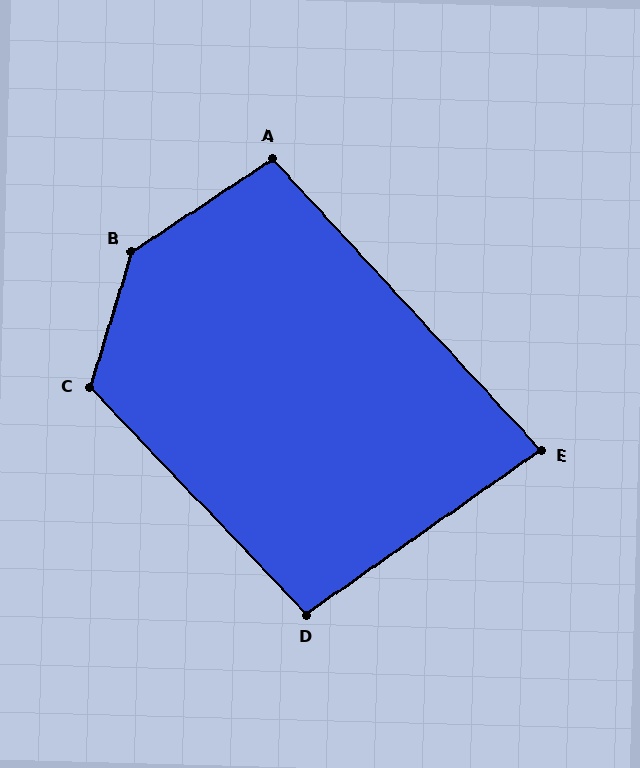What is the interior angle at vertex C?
Approximately 119 degrees (obtuse).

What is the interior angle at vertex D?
Approximately 99 degrees (obtuse).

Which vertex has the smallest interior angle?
E, at approximately 82 degrees.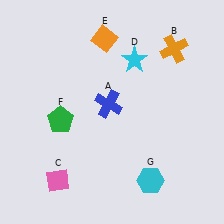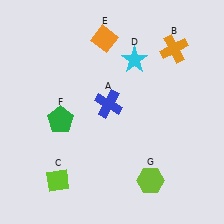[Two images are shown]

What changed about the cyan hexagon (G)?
In Image 1, G is cyan. In Image 2, it changed to lime.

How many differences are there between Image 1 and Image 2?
There are 2 differences between the two images.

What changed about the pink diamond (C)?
In Image 1, C is pink. In Image 2, it changed to lime.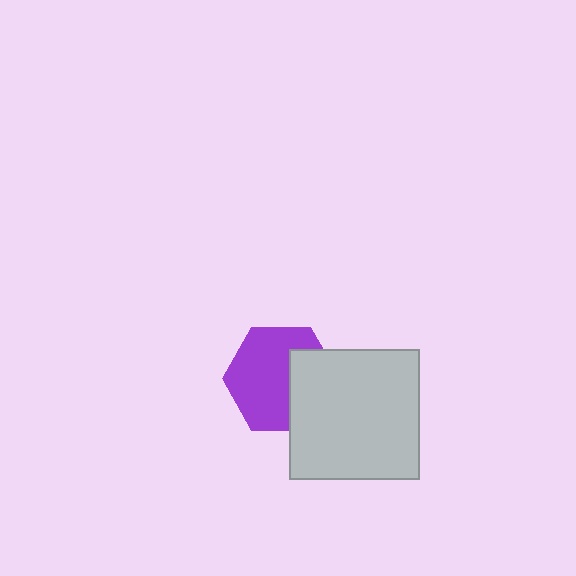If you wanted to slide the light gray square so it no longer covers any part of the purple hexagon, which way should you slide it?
Slide it right — that is the most direct way to separate the two shapes.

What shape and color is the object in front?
The object in front is a light gray square.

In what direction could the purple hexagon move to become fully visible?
The purple hexagon could move left. That would shift it out from behind the light gray square entirely.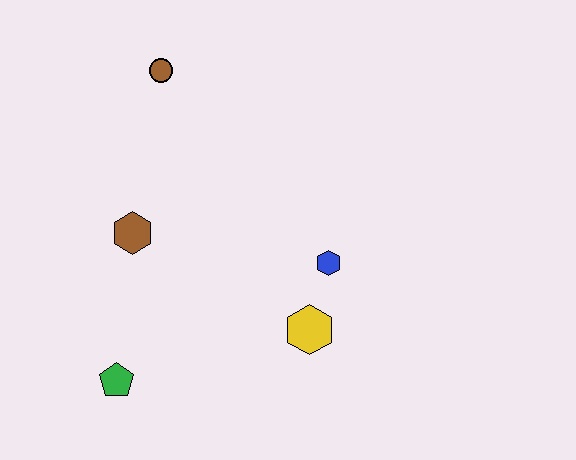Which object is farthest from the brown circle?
The green pentagon is farthest from the brown circle.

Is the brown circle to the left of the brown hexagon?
No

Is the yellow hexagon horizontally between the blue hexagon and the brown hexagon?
Yes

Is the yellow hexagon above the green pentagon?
Yes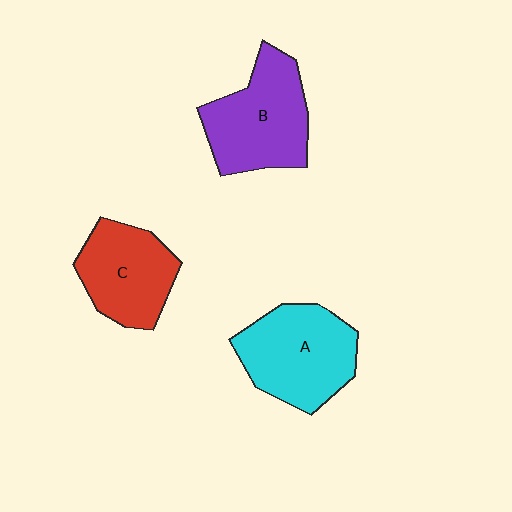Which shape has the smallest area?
Shape C (red).